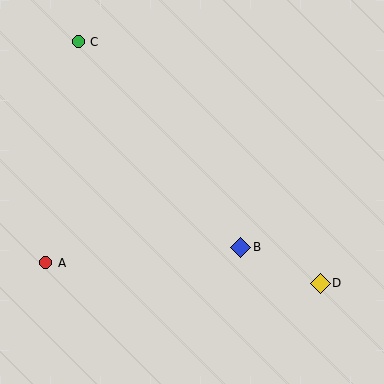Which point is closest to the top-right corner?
Point B is closest to the top-right corner.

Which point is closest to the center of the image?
Point B at (241, 247) is closest to the center.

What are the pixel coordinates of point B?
Point B is at (241, 247).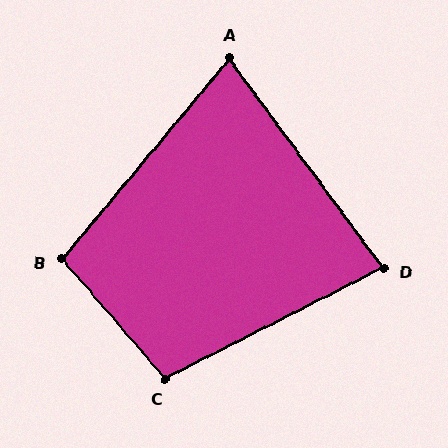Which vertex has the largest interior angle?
C, at approximately 104 degrees.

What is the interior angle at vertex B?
Approximately 100 degrees (obtuse).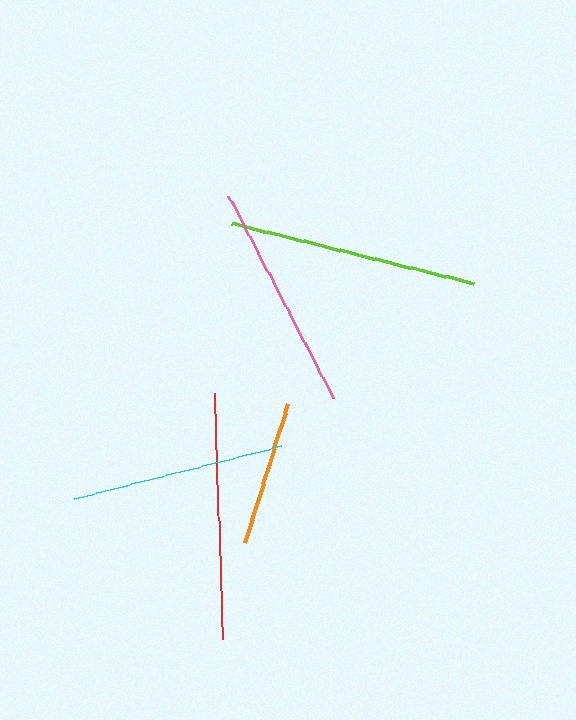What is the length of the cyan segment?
The cyan segment is approximately 214 pixels long.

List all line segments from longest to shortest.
From longest to shortest: lime, red, pink, cyan, orange.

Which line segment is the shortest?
The orange line is the shortest at approximately 146 pixels.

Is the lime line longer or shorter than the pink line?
The lime line is longer than the pink line.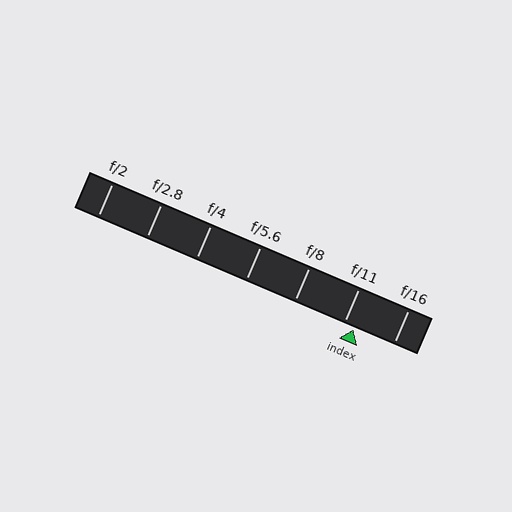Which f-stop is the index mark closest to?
The index mark is closest to f/11.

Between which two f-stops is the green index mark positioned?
The index mark is between f/11 and f/16.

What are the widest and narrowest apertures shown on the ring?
The widest aperture shown is f/2 and the narrowest is f/16.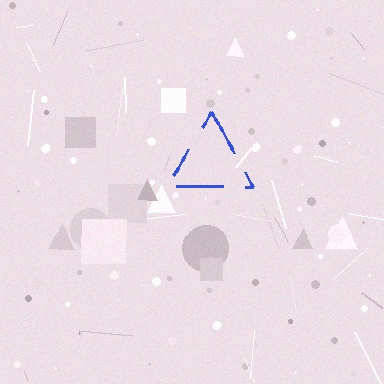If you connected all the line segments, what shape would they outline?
They would outline a triangle.